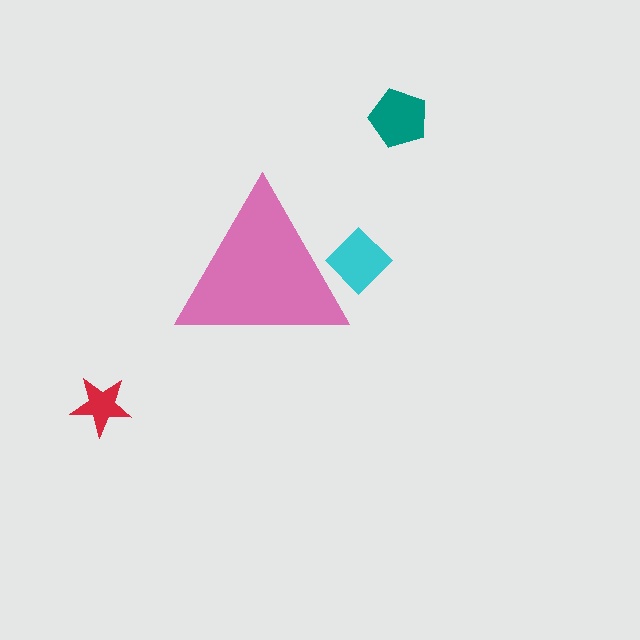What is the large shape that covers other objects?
A pink triangle.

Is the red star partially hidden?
No, the red star is fully visible.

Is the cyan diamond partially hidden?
Yes, the cyan diamond is partially hidden behind the pink triangle.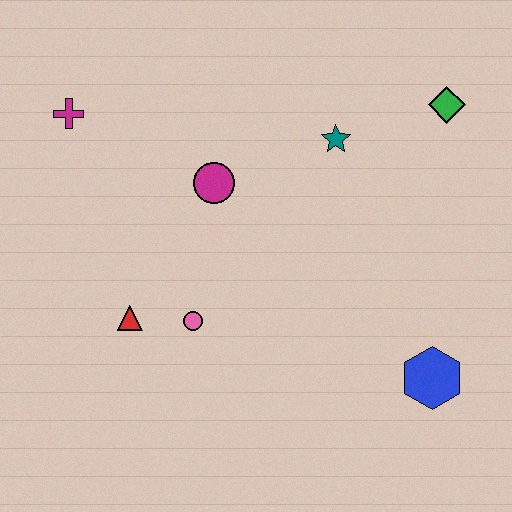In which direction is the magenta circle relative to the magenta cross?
The magenta circle is to the right of the magenta cross.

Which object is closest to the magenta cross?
The magenta circle is closest to the magenta cross.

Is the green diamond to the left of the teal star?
No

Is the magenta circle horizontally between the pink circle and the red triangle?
No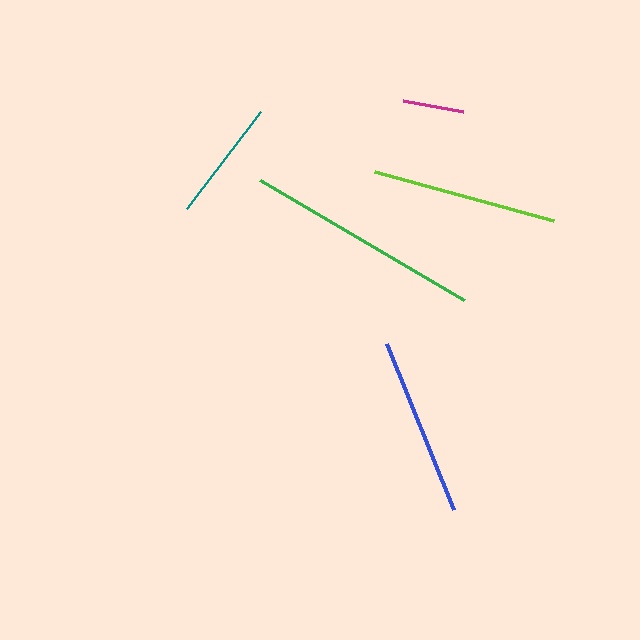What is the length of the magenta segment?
The magenta segment is approximately 61 pixels long.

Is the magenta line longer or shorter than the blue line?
The blue line is longer than the magenta line.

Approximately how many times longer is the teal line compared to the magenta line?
The teal line is approximately 2.0 times the length of the magenta line.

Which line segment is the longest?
The green line is the longest at approximately 236 pixels.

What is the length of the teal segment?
The teal segment is approximately 122 pixels long.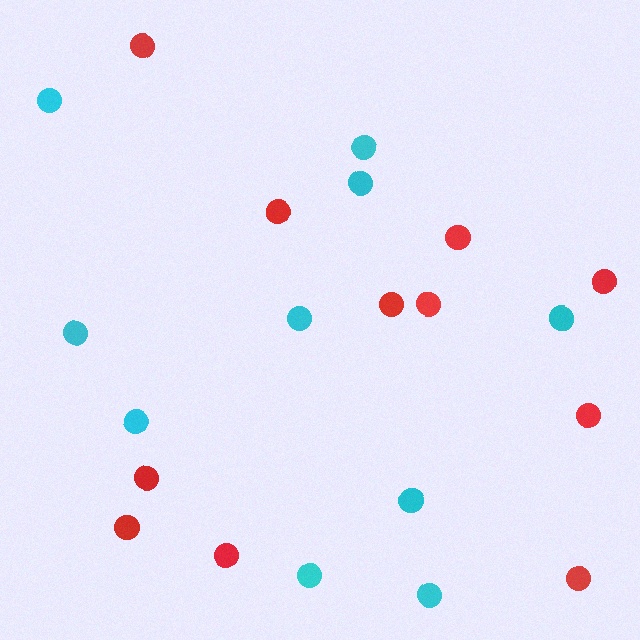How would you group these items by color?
There are 2 groups: one group of cyan circles (10) and one group of red circles (11).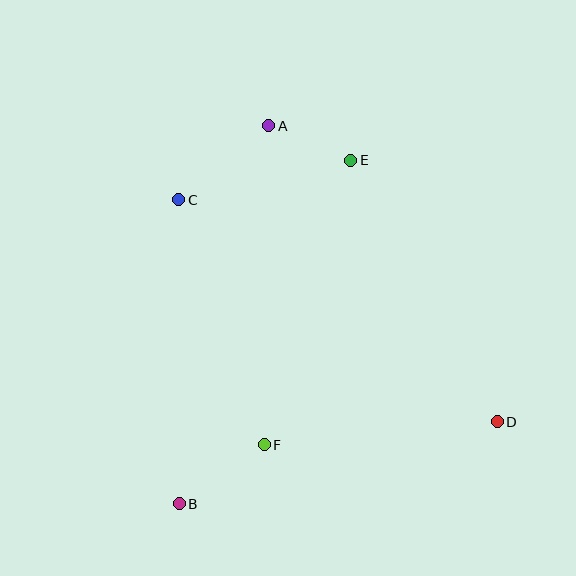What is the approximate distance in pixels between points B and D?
The distance between B and D is approximately 329 pixels.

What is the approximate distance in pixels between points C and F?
The distance between C and F is approximately 259 pixels.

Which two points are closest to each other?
Points A and E are closest to each other.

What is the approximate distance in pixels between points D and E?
The distance between D and E is approximately 300 pixels.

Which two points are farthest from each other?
Points A and B are farthest from each other.